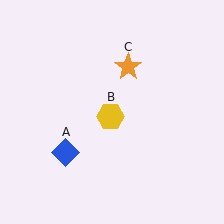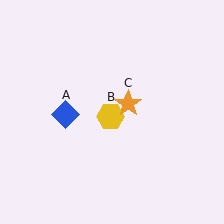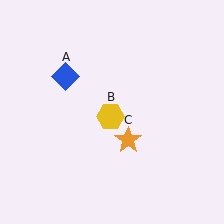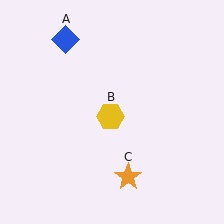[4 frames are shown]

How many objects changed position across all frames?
2 objects changed position: blue diamond (object A), orange star (object C).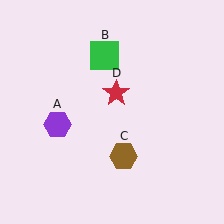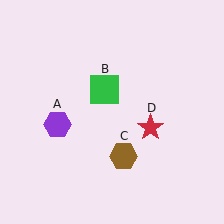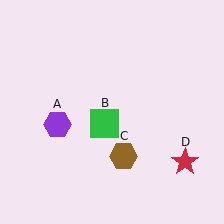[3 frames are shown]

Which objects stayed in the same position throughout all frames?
Purple hexagon (object A) and brown hexagon (object C) remained stationary.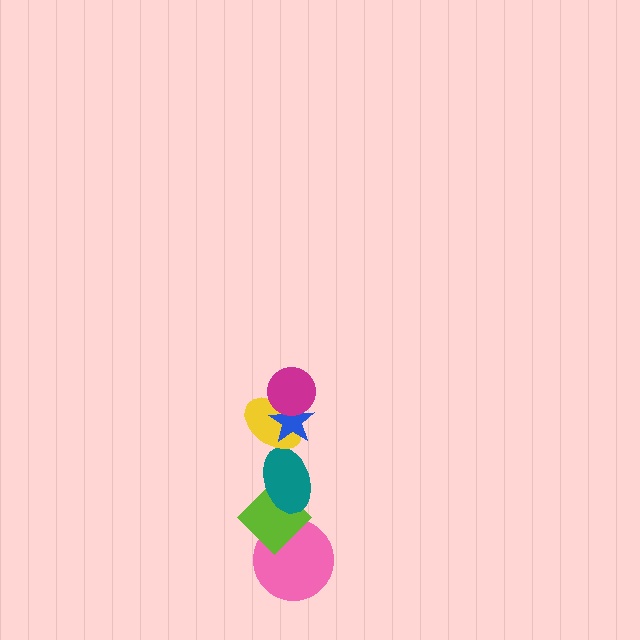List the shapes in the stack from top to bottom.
From top to bottom: the magenta circle, the blue star, the yellow ellipse, the teal ellipse, the lime diamond, the pink circle.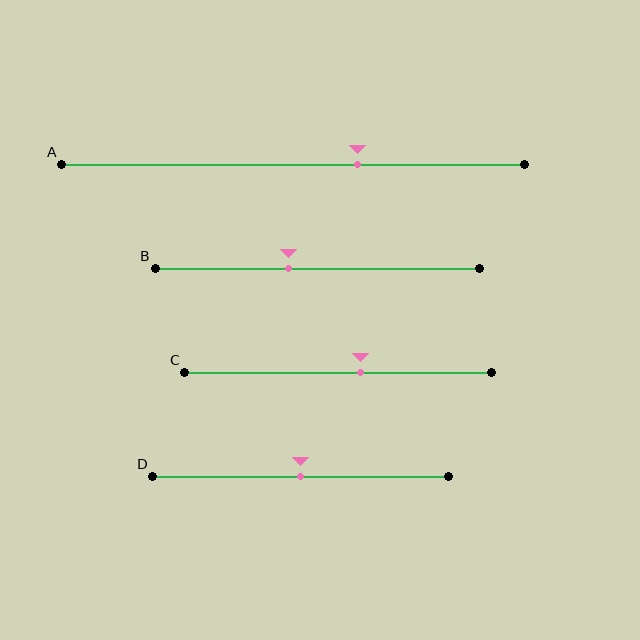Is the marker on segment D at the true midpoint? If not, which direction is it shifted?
Yes, the marker on segment D is at the true midpoint.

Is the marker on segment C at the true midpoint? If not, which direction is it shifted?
No, the marker on segment C is shifted to the right by about 7% of the segment length.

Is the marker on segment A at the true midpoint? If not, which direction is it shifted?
No, the marker on segment A is shifted to the right by about 14% of the segment length.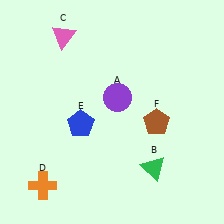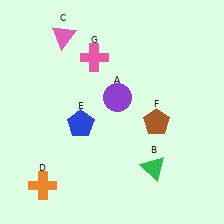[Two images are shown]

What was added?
A pink cross (G) was added in Image 2.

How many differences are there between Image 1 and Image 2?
There is 1 difference between the two images.